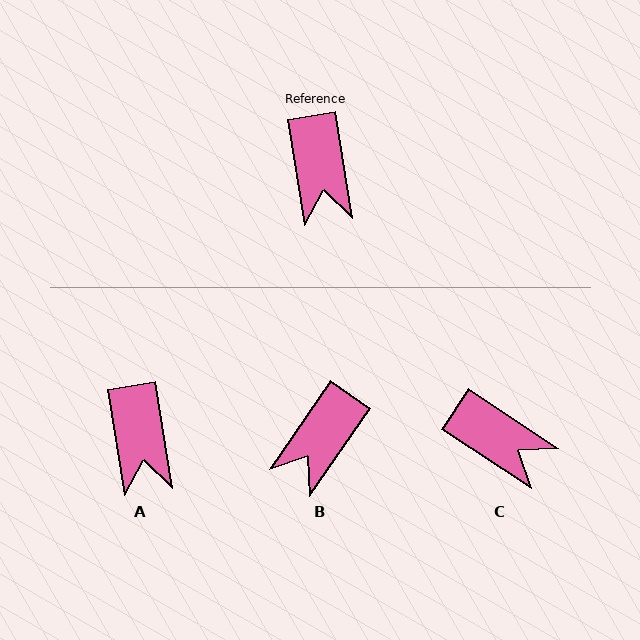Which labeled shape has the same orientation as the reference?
A.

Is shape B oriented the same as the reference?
No, it is off by about 44 degrees.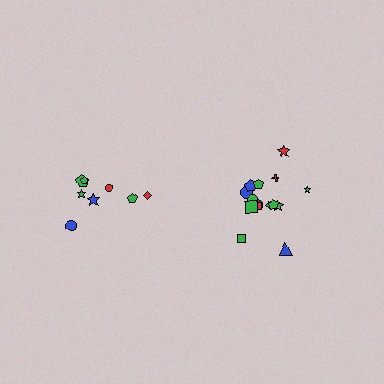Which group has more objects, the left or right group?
The right group.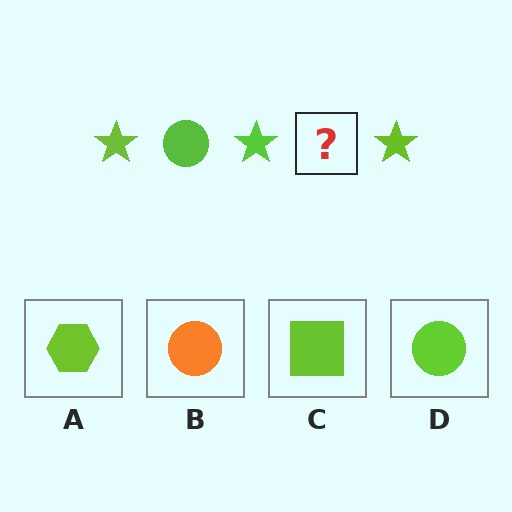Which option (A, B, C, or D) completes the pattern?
D.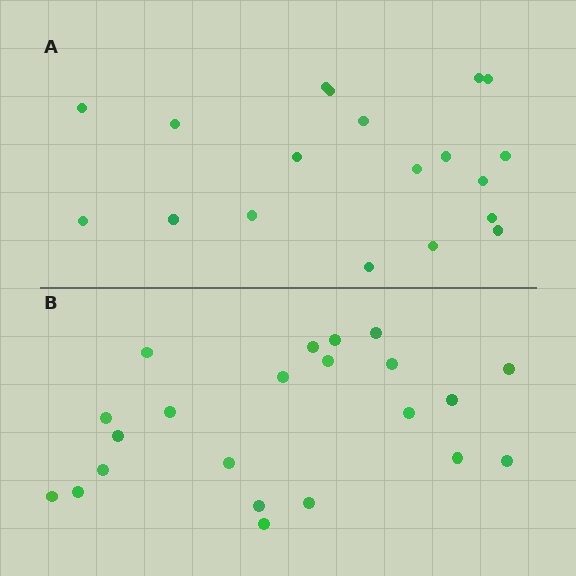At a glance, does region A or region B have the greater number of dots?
Region B (the bottom region) has more dots.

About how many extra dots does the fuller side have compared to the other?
Region B has just a few more — roughly 2 or 3 more dots than region A.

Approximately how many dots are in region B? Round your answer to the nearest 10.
About 20 dots. (The exact count is 22, which rounds to 20.)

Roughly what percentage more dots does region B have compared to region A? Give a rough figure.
About 15% more.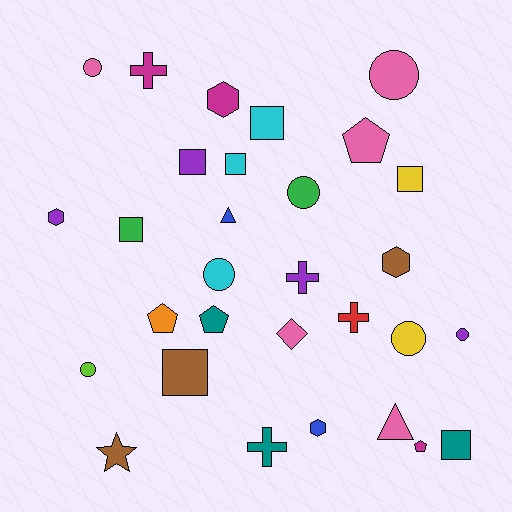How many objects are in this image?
There are 30 objects.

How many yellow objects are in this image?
There are 2 yellow objects.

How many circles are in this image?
There are 7 circles.